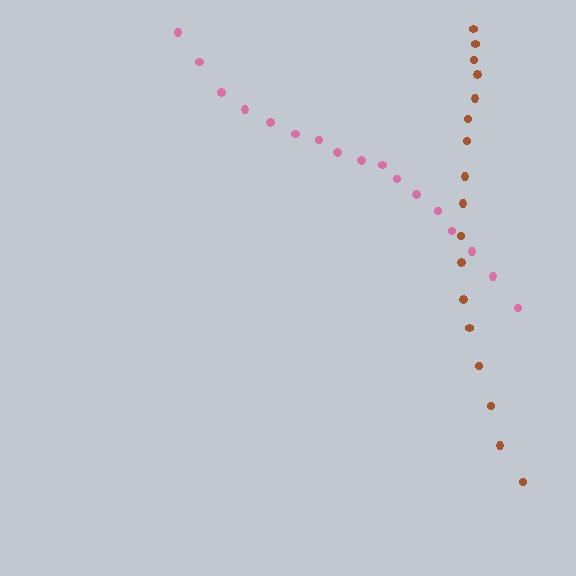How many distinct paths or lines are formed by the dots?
There are 2 distinct paths.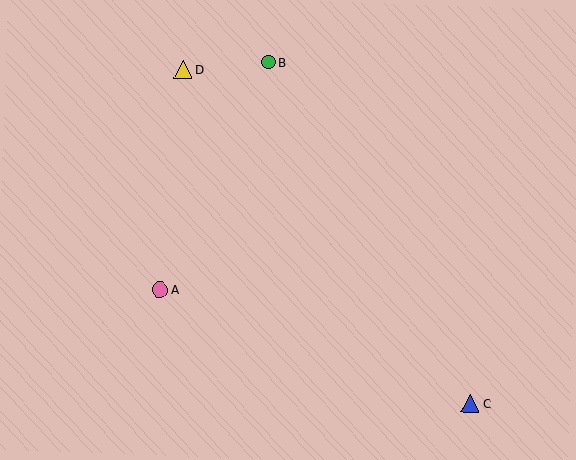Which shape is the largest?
The blue triangle (labeled C) is the largest.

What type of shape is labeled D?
Shape D is a yellow triangle.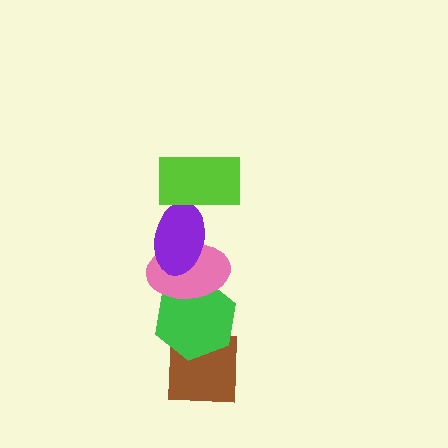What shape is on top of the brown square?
The green hexagon is on top of the brown square.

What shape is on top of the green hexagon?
The pink ellipse is on top of the green hexagon.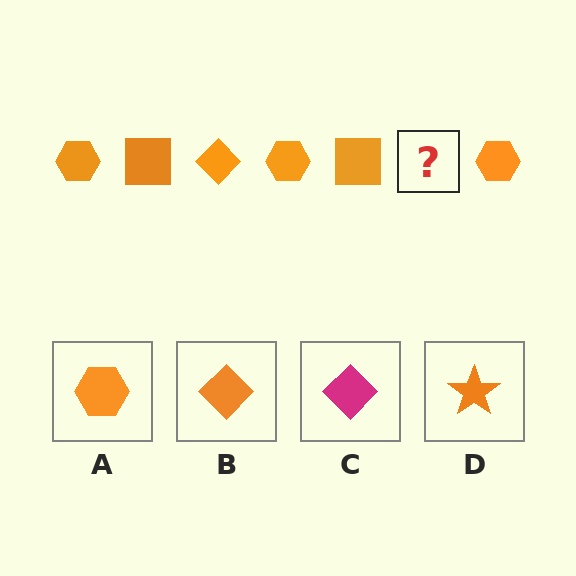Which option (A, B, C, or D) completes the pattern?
B.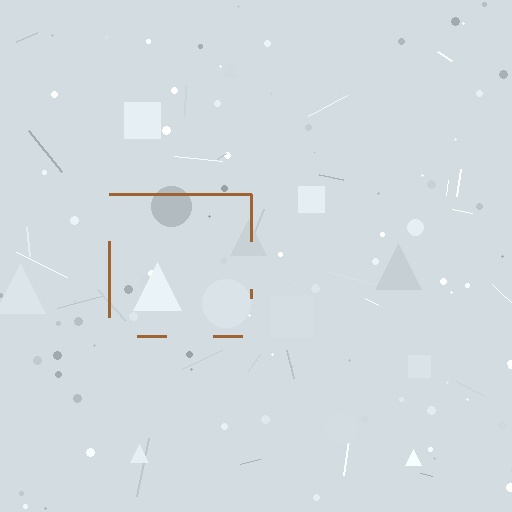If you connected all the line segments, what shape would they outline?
They would outline a square.